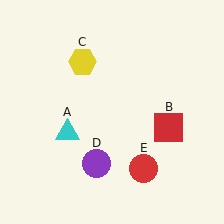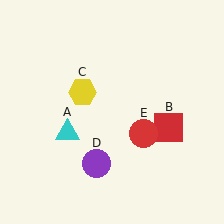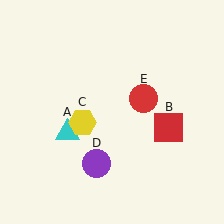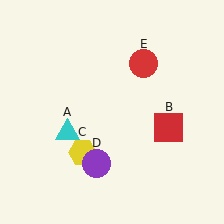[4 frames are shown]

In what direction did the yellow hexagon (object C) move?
The yellow hexagon (object C) moved down.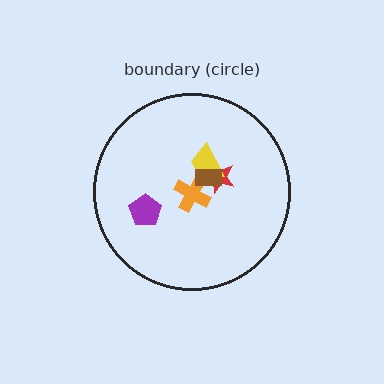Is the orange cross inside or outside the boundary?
Inside.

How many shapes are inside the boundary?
5 inside, 0 outside.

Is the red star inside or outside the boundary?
Inside.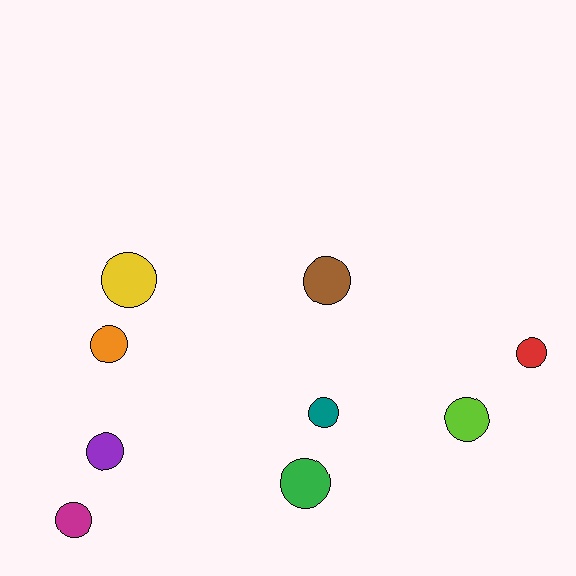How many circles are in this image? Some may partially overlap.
There are 9 circles.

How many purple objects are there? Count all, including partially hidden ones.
There is 1 purple object.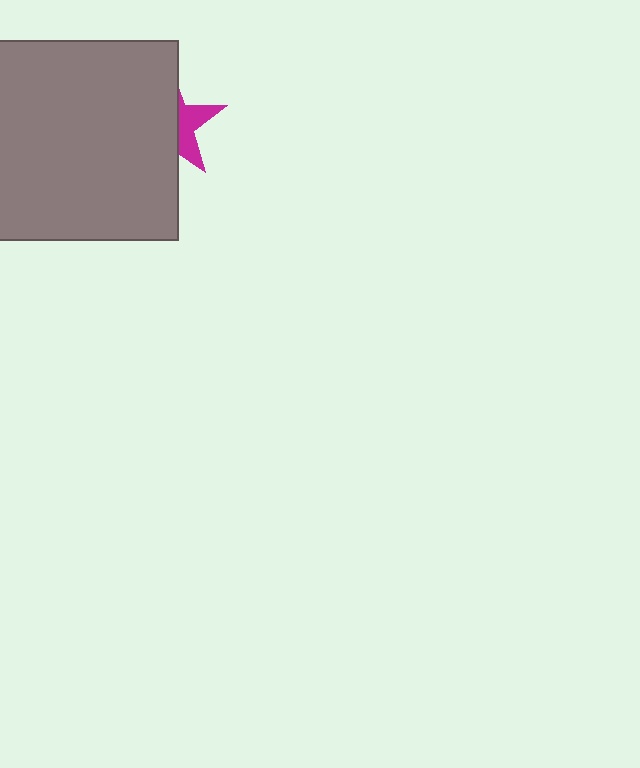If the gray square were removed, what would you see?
You would see the complete magenta star.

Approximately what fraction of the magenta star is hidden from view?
Roughly 66% of the magenta star is hidden behind the gray square.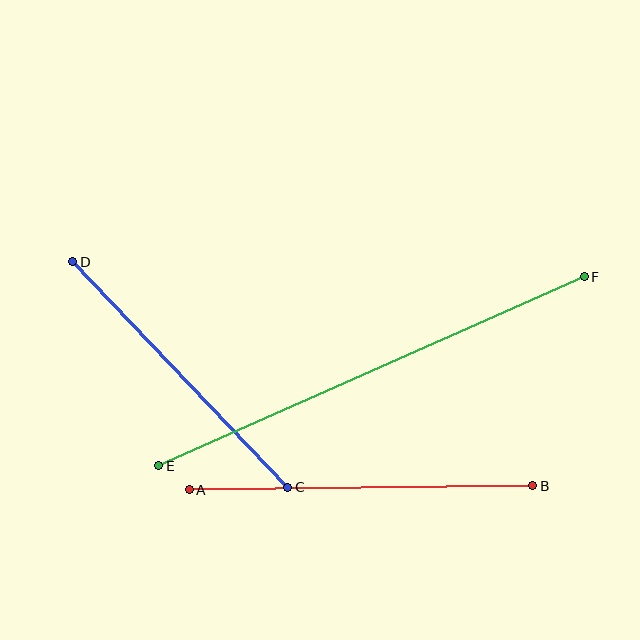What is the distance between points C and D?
The distance is approximately 312 pixels.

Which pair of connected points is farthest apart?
Points E and F are farthest apart.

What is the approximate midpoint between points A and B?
The midpoint is at approximately (361, 488) pixels.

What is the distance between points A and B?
The distance is approximately 343 pixels.